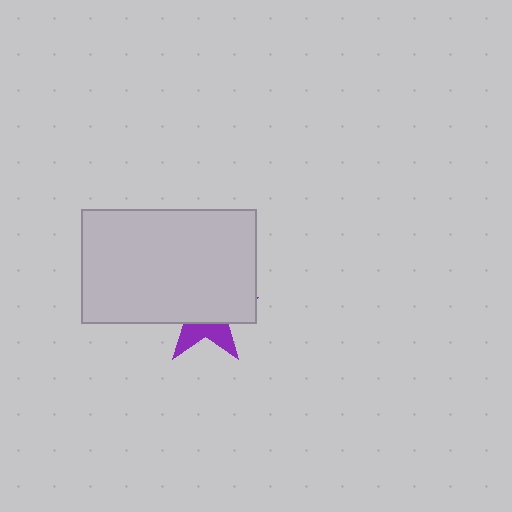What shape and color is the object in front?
The object in front is a light gray rectangle.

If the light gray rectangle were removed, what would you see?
You would see the complete purple star.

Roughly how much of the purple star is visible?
A small part of it is visible (roughly 34%).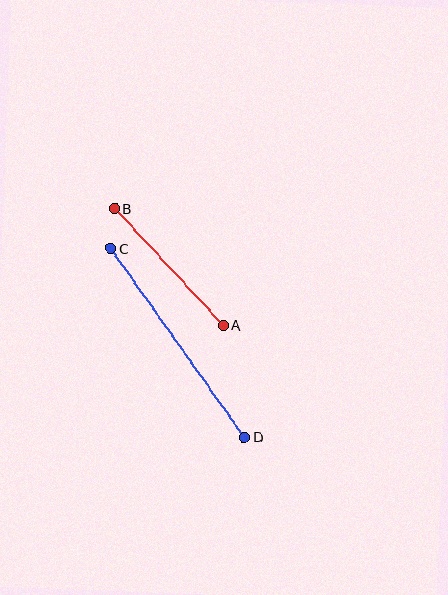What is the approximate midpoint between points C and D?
The midpoint is at approximately (178, 343) pixels.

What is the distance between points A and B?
The distance is approximately 159 pixels.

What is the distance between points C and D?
The distance is approximately 232 pixels.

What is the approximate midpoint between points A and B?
The midpoint is at approximately (169, 267) pixels.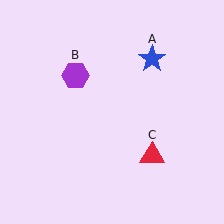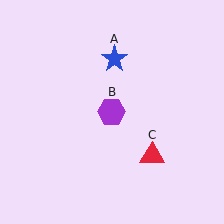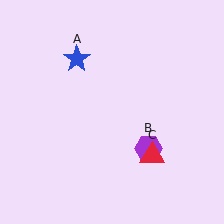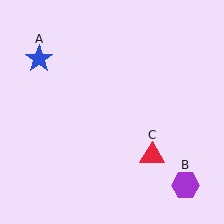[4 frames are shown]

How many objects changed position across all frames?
2 objects changed position: blue star (object A), purple hexagon (object B).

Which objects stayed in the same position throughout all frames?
Red triangle (object C) remained stationary.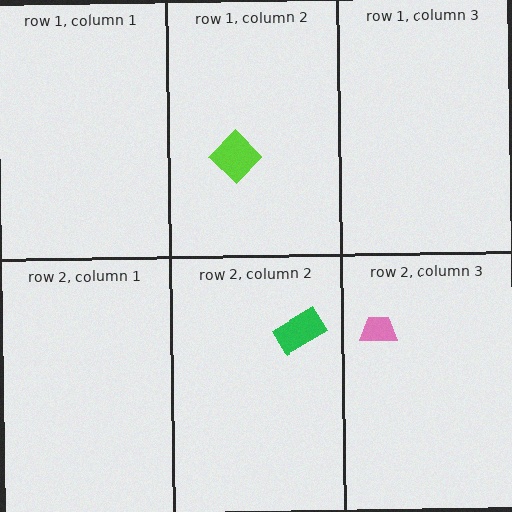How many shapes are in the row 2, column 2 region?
1.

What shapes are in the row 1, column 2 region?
The lime diamond.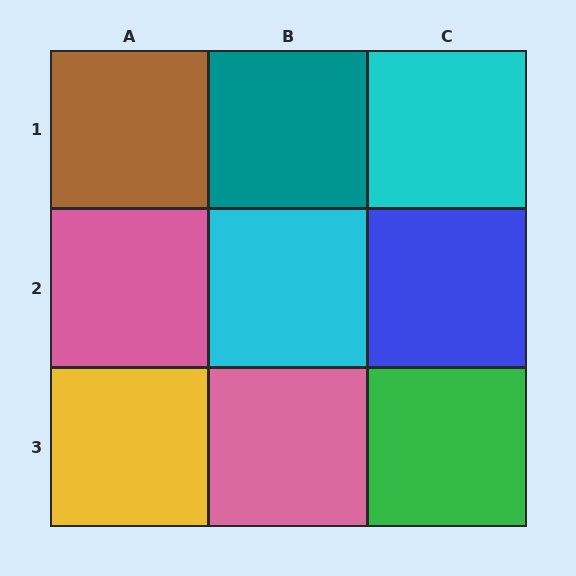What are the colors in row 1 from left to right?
Brown, teal, cyan.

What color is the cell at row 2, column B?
Cyan.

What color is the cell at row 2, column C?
Blue.